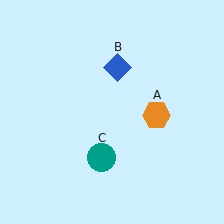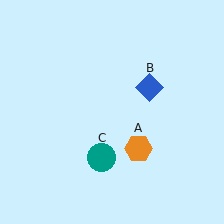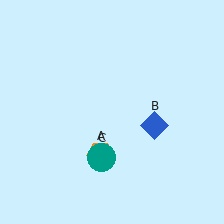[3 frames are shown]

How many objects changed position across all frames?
2 objects changed position: orange hexagon (object A), blue diamond (object B).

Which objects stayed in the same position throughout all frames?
Teal circle (object C) remained stationary.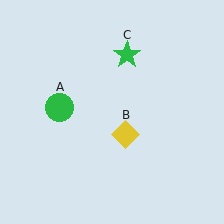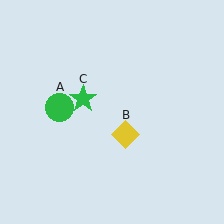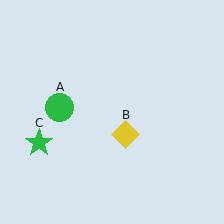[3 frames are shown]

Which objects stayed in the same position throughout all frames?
Green circle (object A) and yellow diamond (object B) remained stationary.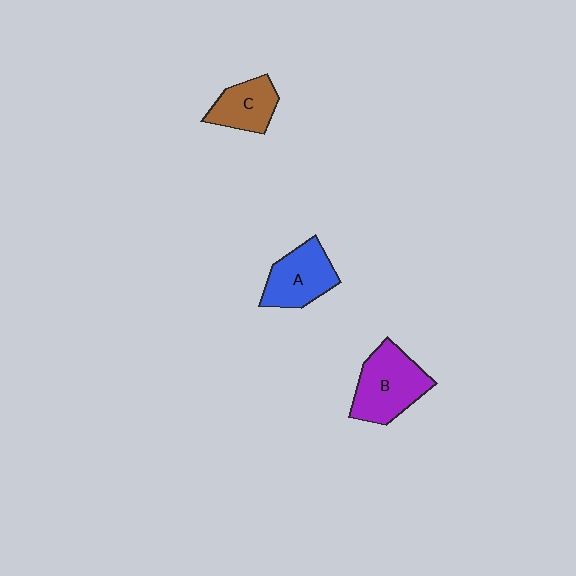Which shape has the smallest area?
Shape C (brown).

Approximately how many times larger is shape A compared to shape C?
Approximately 1.3 times.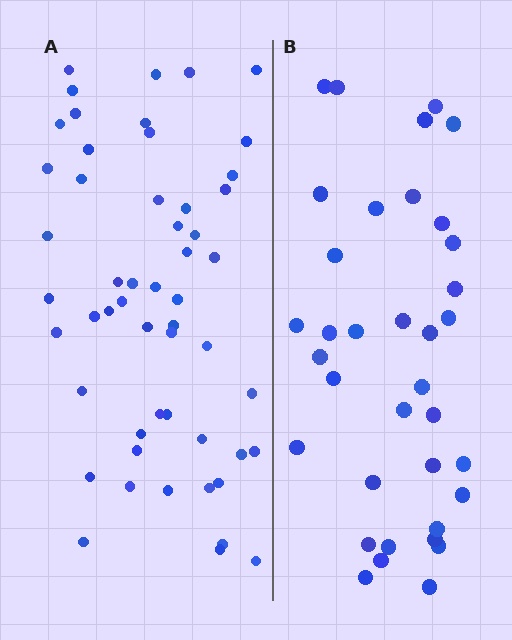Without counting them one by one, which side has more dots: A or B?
Region A (the left region) has more dots.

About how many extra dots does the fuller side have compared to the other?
Region A has approximately 15 more dots than region B.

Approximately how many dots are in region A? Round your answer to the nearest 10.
About 50 dots. (The exact count is 53, which rounds to 50.)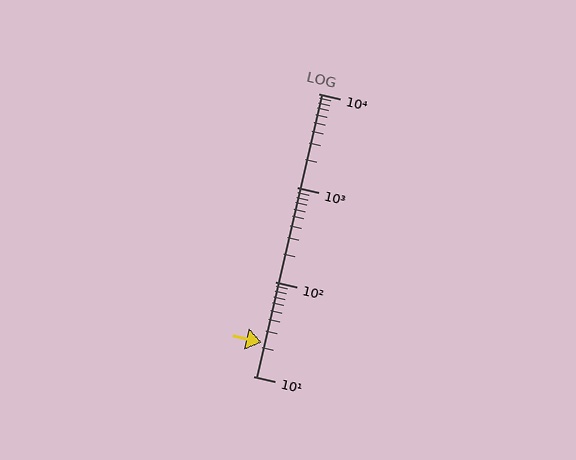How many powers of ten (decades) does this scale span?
The scale spans 3 decades, from 10 to 10000.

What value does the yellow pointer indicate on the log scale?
The pointer indicates approximately 23.